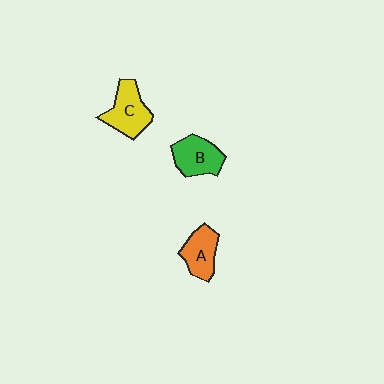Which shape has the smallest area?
Shape A (orange).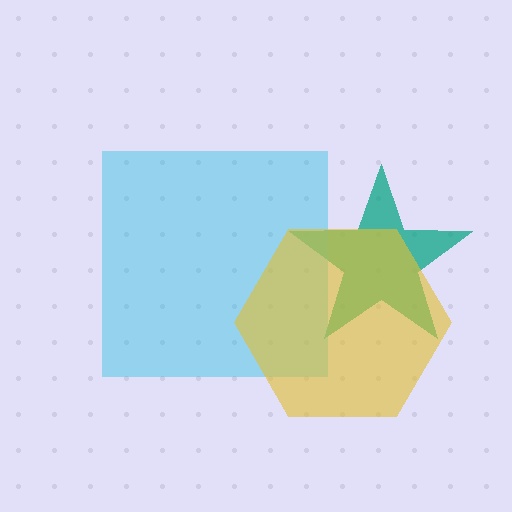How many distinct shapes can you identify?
There are 3 distinct shapes: a teal star, a cyan square, a yellow hexagon.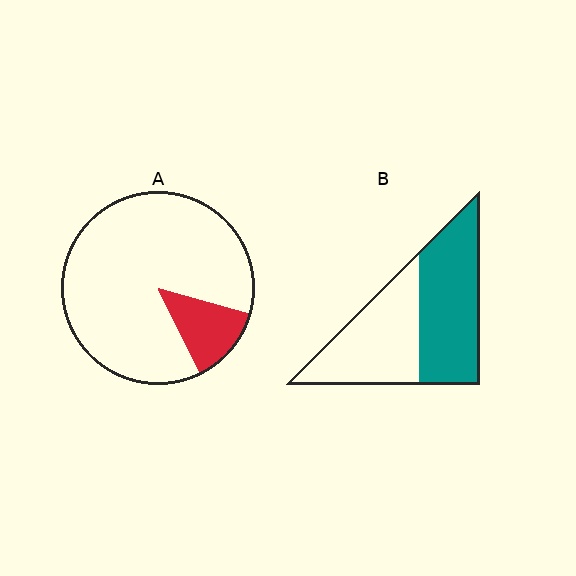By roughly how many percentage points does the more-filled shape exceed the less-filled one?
By roughly 40 percentage points (B over A).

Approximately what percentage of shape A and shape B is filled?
A is approximately 15% and B is approximately 55%.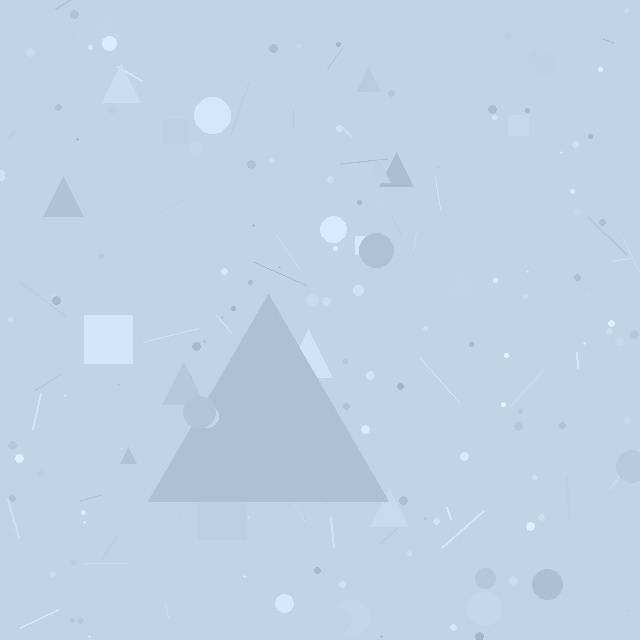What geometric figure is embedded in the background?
A triangle is embedded in the background.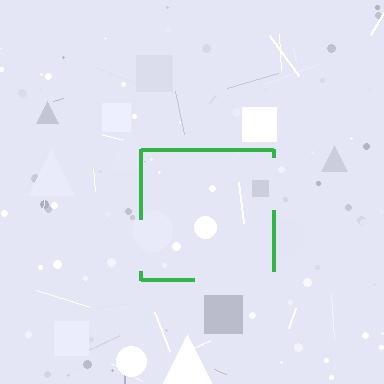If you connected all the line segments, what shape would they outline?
They would outline a square.